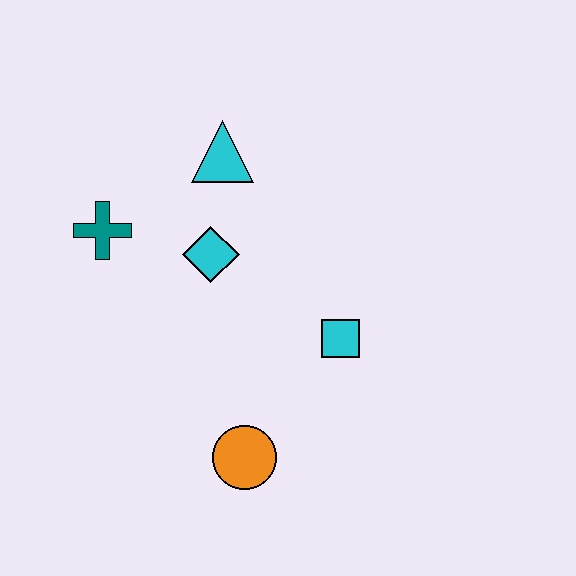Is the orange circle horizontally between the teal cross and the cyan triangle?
No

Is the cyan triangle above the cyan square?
Yes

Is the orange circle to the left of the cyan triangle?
No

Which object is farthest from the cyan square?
The teal cross is farthest from the cyan square.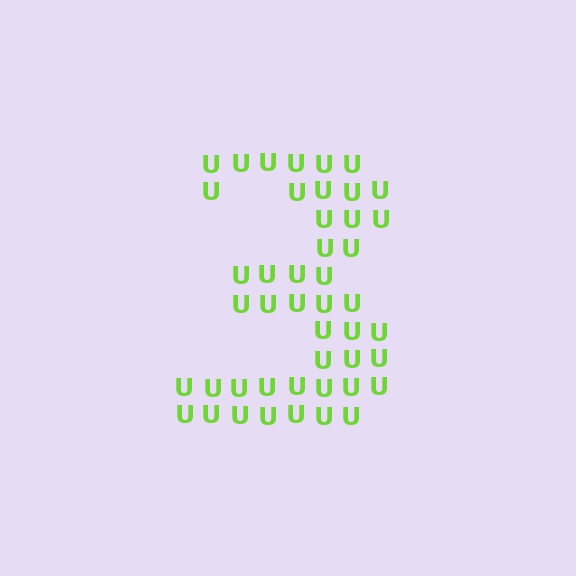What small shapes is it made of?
It is made of small letter U's.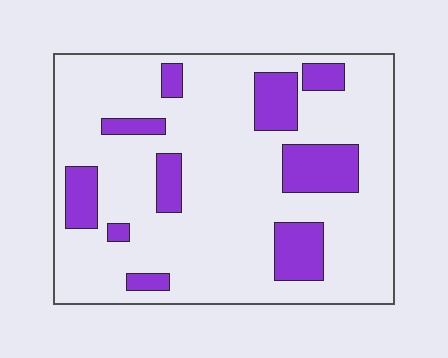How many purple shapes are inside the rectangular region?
10.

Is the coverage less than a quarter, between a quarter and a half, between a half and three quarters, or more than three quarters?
Less than a quarter.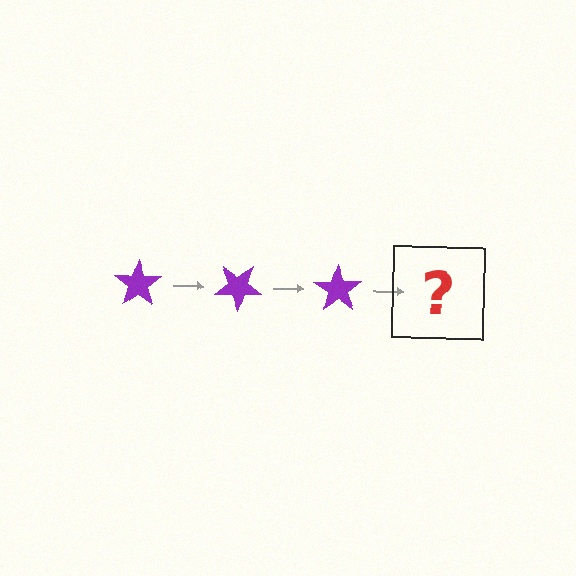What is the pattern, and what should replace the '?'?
The pattern is that the star rotates 35 degrees each step. The '?' should be a purple star rotated 105 degrees.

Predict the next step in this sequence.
The next step is a purple star rotated 105 degrees.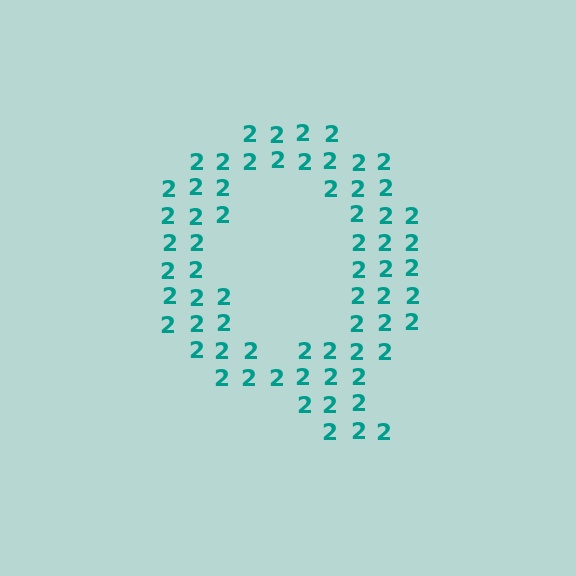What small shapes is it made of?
It is made of small digit 2's.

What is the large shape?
The large shape is the letter Q.